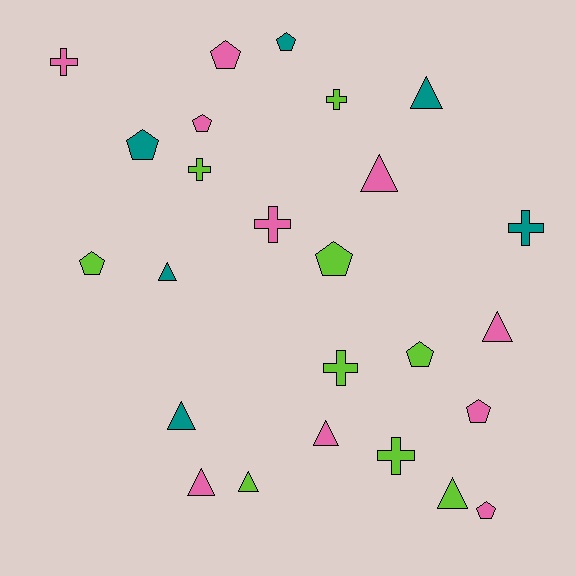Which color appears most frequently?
Pink, with 10 objects.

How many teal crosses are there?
There is 1 teal cross.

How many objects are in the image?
There are 25 objects.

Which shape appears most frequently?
Pentagon, with 9 objects.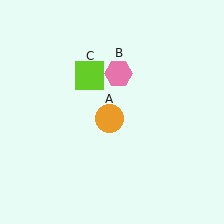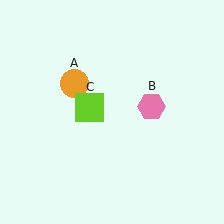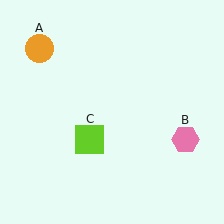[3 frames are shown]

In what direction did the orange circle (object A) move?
The orange circle (object A) moved up and to the left.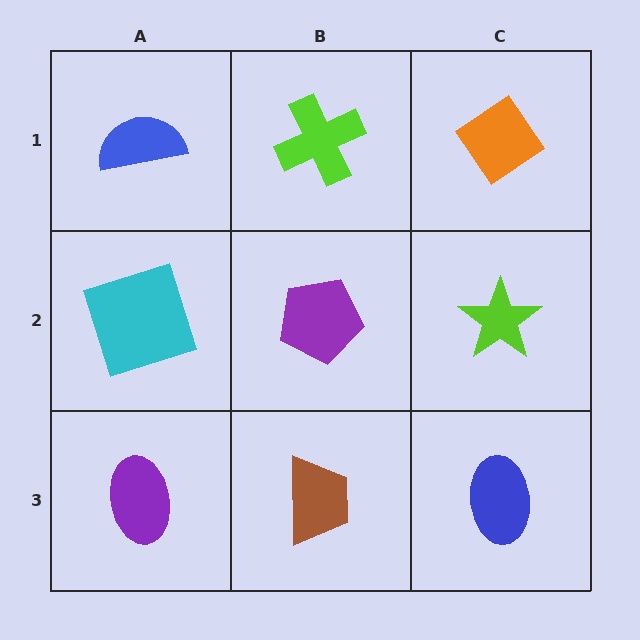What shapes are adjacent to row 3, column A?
A cyan square (row 2, column A), a brown trapezoid (row 3, column B).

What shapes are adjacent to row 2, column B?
A lime cross (row 1, column B), a brown trapezoid (row 3, column B), a cyan square (row 2, column A), a lime star (row 2, column C).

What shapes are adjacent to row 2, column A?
A blue semicircle (row 1, column A), a purple ellipse (row 3, column A), a purple pentagon (row 2, column B).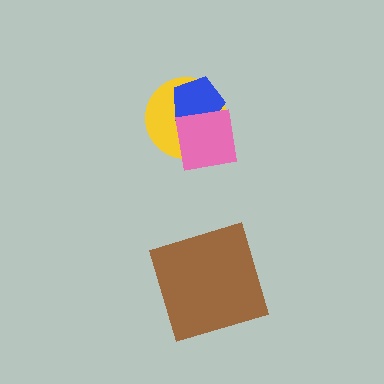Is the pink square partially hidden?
No, no other shape covers it.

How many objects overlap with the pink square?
2 objects overlap with the pink square.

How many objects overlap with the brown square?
0 objects overlap with the brown square.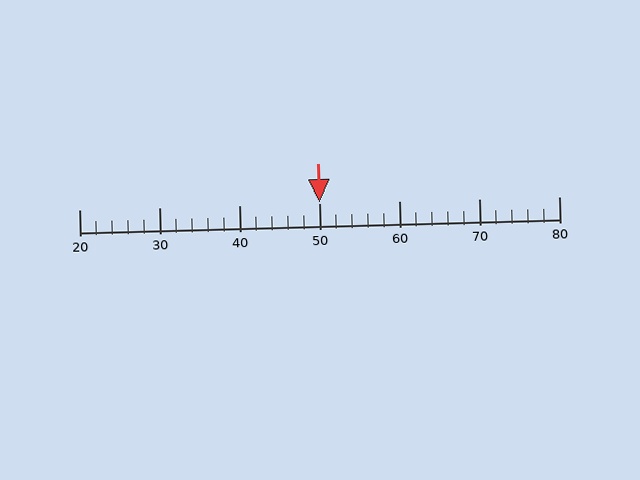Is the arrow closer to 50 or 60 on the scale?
The arrow is closer to 50.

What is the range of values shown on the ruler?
The ruler shows values from 20 to 80.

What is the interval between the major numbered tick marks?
The major tick marks are spaced 10 units apart.